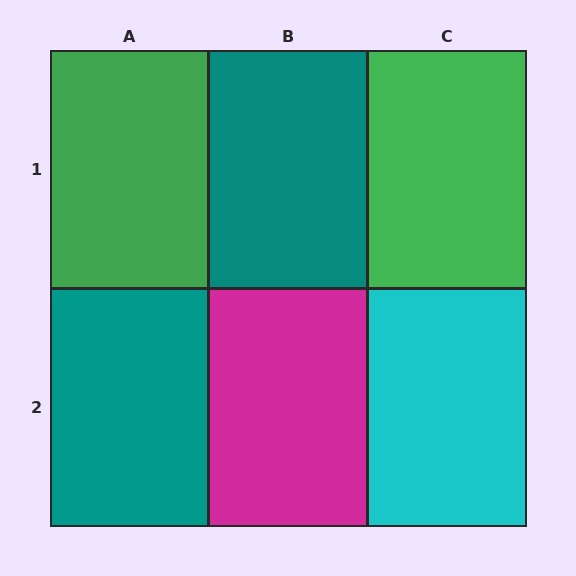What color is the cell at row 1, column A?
Green.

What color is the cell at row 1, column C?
Green.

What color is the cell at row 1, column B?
Teal.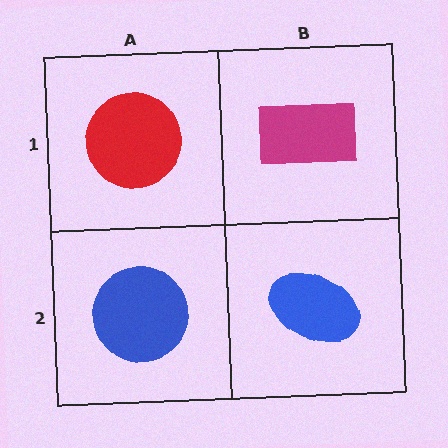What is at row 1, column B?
A magenta rectangle.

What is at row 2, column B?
A blue ellipse.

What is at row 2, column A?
A blue circle.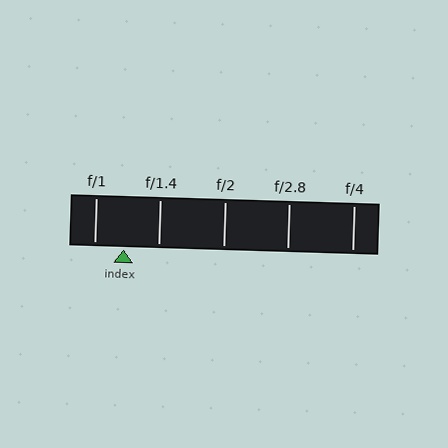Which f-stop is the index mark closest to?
The index mark is closest to f/1.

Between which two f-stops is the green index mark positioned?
The index mark is between f/1 and f/1.4.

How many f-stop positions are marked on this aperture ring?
There are 5 f-stop positions marked.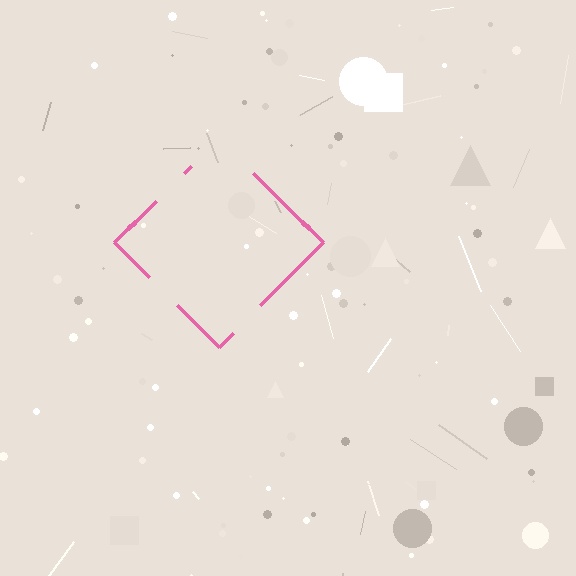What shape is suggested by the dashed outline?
The dashed outline suggests a diamond.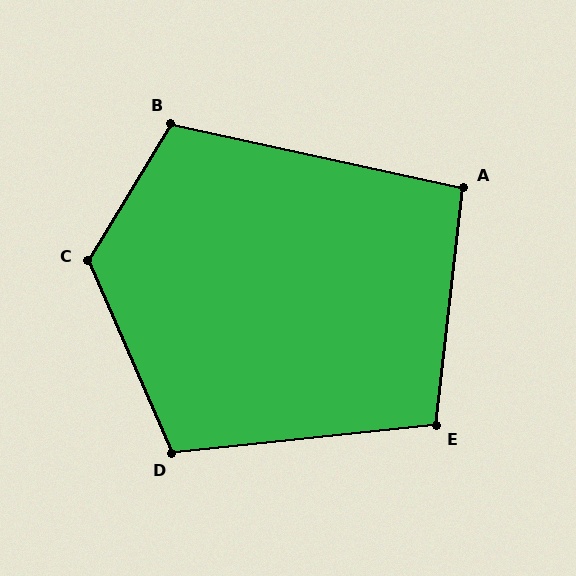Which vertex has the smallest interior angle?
A, at approximately 96 degrees.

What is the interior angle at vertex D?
Approximately 107 degrees (obtuse).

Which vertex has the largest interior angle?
C, at approximately 125 degrees.